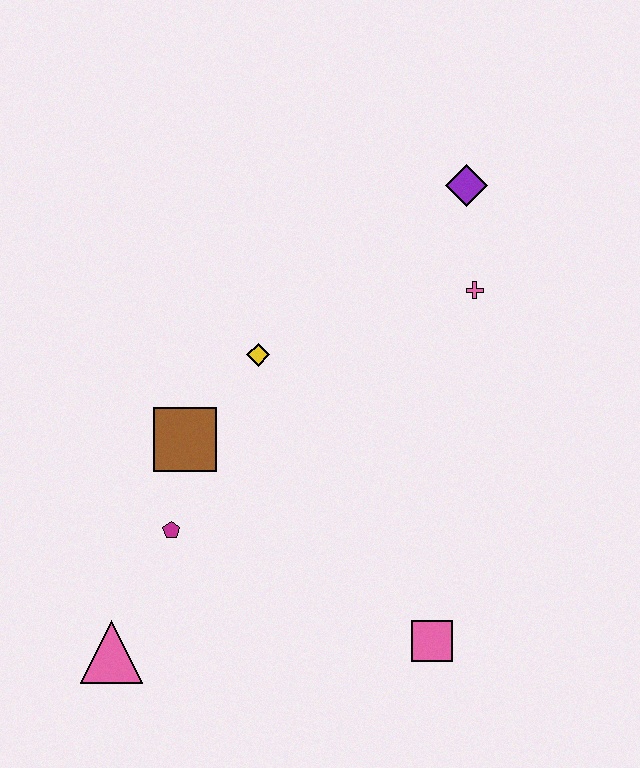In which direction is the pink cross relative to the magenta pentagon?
The pink cross is to the right of the magenta pentagon.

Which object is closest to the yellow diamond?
The brown square is closest to the yellow diamond.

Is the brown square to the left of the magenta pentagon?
No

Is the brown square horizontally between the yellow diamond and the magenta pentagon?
Yes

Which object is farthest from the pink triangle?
The purple diamond is farthest from the pink triangle.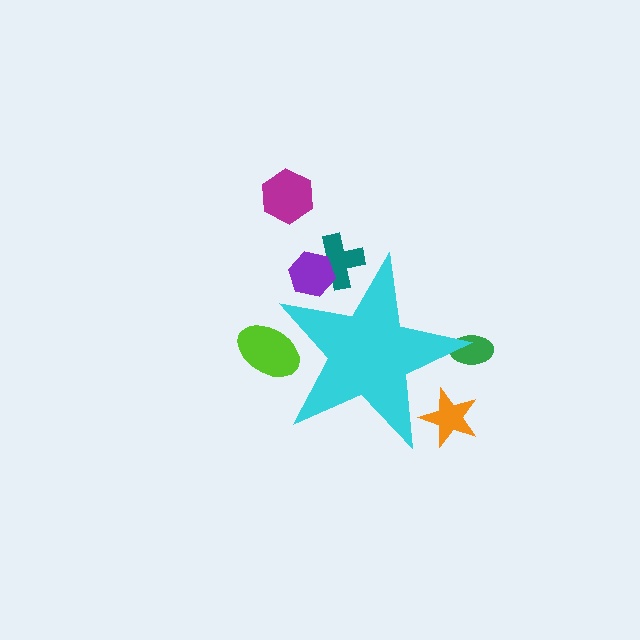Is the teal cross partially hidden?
Yes, the teal cross is partially hidden behind the cyan star.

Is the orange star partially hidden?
Yes, the orange star is partially hidden behind the cyan star.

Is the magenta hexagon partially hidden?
No, the magenta hexagon is fully visible.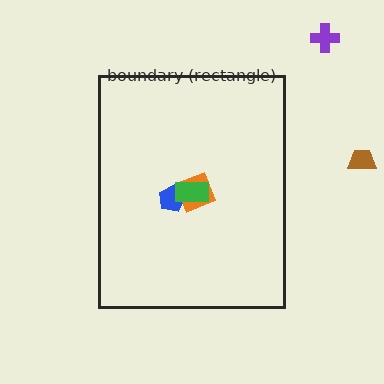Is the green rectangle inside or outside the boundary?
Inside.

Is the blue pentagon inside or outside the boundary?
Inside.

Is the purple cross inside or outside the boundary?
Outside.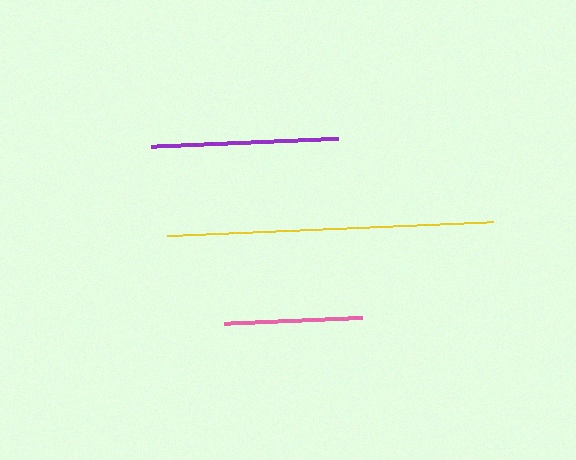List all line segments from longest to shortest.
From longest to shortest: yellow, purple, pink.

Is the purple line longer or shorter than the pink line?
The purple line is longer than the pink line.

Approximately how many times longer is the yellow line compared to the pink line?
The yellow line is approximately 2.4 times the length of the pink line.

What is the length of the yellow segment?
The yellow segment is approximately 326 pixels long.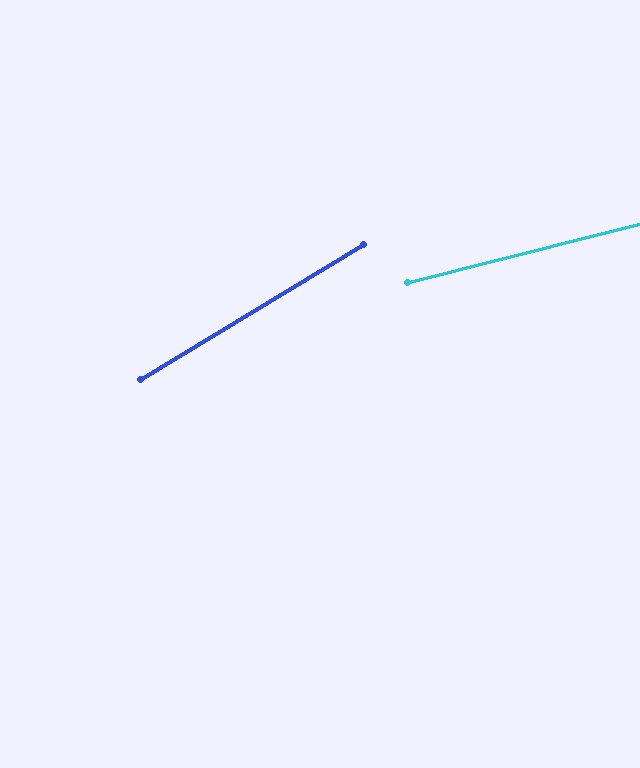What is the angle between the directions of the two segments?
Approximately 17 degrees.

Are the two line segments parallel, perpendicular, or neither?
Neither parallel nor perpendicular — they differ by about 17°.